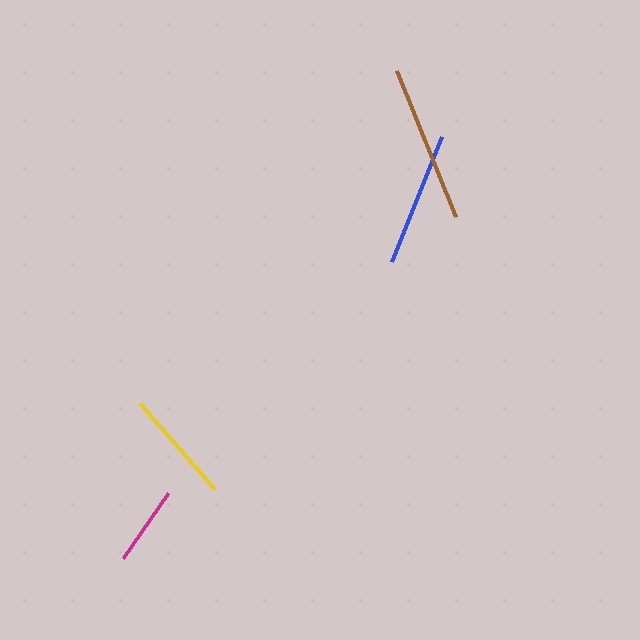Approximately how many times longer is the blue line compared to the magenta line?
The blue line is approximately 1.7 times the length of the magenta line.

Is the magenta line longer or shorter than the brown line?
The brown line is longer than the magenta line.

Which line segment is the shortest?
The magenta line is the shortest at approximately 79 pixels.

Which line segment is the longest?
The brown line is the longest at approximately 158 pixels.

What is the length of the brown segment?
The brown segment is approximately 158 pixels long.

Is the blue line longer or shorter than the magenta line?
The blue line is longer than the magenta line.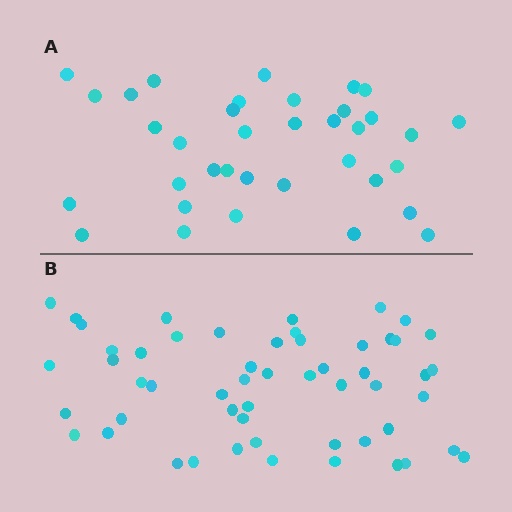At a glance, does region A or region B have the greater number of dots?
Region B (the bottom region) has more dots.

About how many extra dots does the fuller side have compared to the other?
Region B has approximately 20 more dots than region A.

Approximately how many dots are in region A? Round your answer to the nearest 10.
About 40 dots. (The exact count is 36, which rounds to 40.)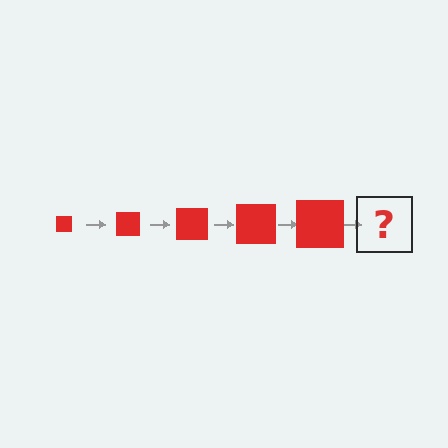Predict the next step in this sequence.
The next step is a red square, larger than the previous one.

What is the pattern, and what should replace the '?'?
The pattern is that the square gets progressively larger each step. The '?' should be a red square, larger than the previous one.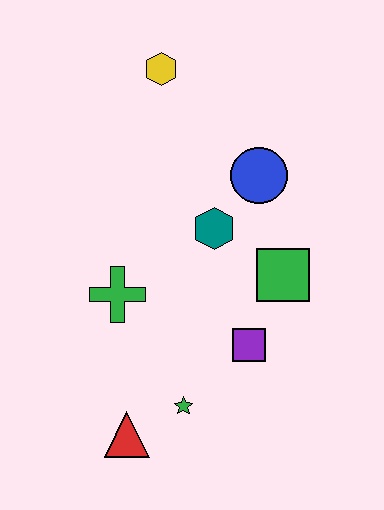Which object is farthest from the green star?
The yellow hexagon is farthest from the green star.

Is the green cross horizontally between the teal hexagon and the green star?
No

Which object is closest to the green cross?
The teal hexagon is closest to the green cross.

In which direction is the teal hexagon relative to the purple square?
The teal hexagon is above the purple square.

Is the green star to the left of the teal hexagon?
Yes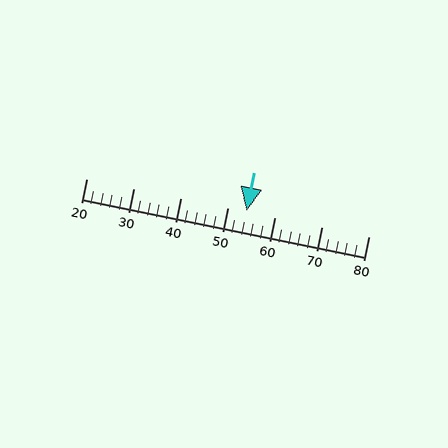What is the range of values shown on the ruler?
The ruler shows values from 20 to 80.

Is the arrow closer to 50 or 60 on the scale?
The arrow is closer to 50.